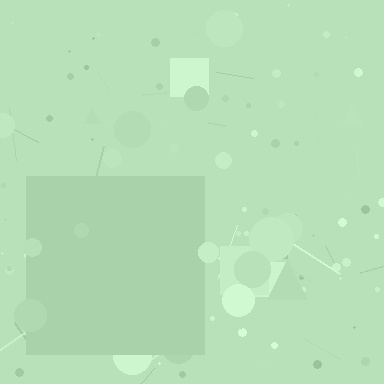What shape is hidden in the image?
A square is hidden in the image.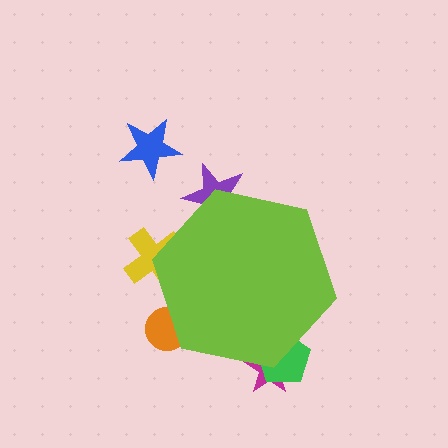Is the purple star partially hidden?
Yes, the purple star is partially hidden behind the lime hexagon.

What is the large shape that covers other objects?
A lime hexagon.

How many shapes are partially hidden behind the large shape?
5 shapes are partially hidden.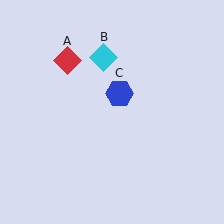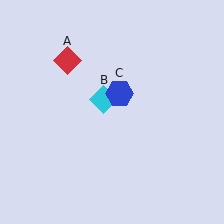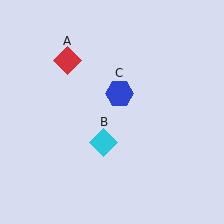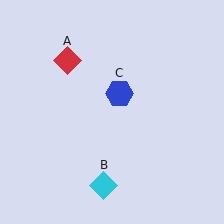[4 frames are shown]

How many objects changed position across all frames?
1 object changed position: cyan diamond (object B).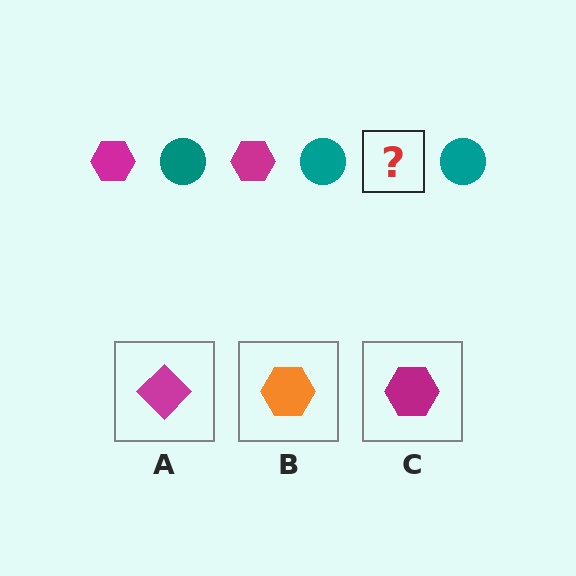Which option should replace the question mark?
Option C.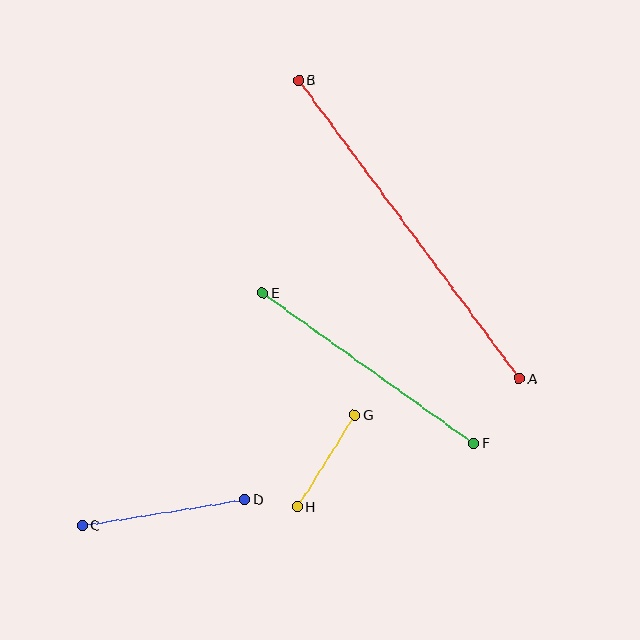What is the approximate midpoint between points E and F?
The midpoint is at approximately (368, 368) pixels.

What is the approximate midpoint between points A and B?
The midpoint is at approximately (409, 229) pixels.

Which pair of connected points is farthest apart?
Points A and B are farthest apart.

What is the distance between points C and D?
The distance is approximately 165 pixels.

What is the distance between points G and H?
The distance is approximately 108 pixels.